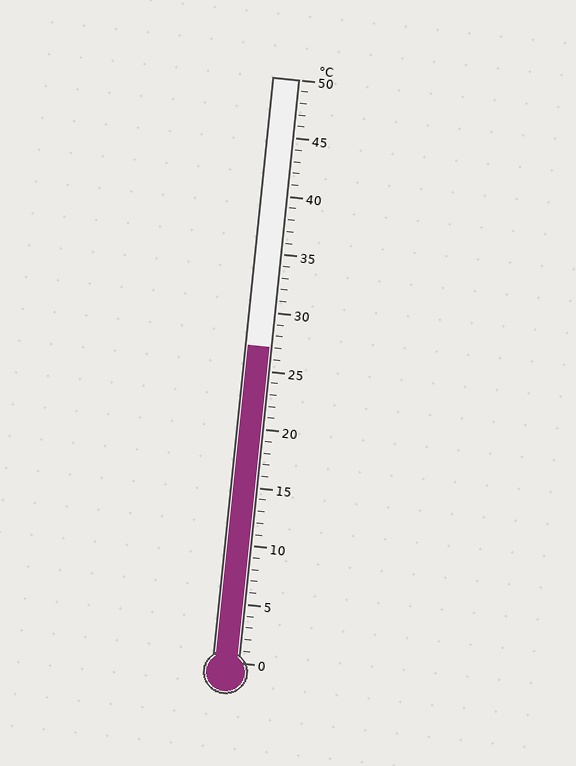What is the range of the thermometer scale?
The thermometer scale ranges from 0°C to 50°C.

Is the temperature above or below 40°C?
The temperature is below 40°C.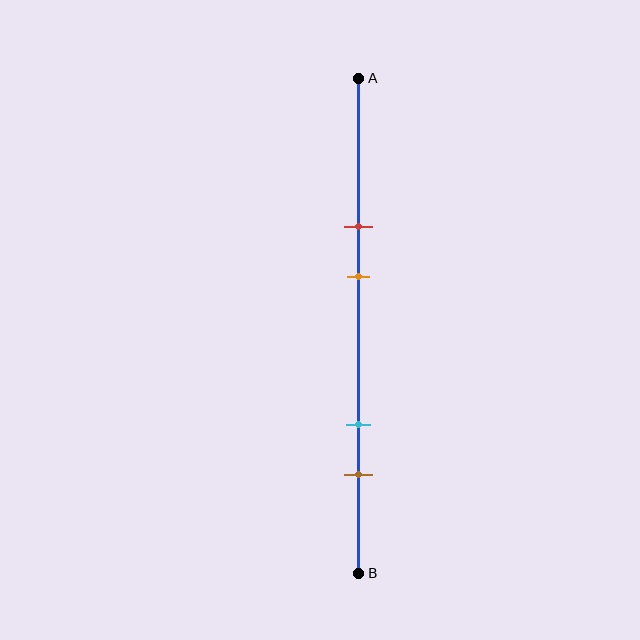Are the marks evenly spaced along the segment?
No, the marks are not evenly spaced.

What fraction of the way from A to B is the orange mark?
The orange mark is approximately 40% (0.4) of the way from A to B.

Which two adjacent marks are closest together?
The red and orange marks are the closest adjacent pair.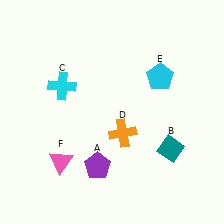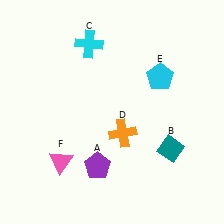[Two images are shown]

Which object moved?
The cyan cross (C) moved up.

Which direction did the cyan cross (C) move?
The cyan cross (C) moved up.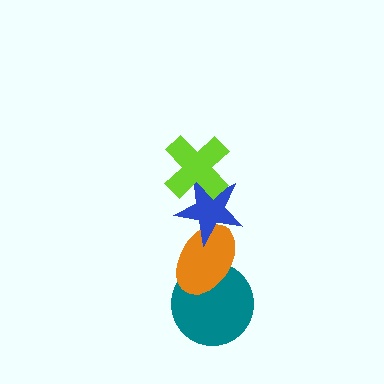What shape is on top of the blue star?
The lime cross is on top of the blue star.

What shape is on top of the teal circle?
The orange ellipse is on top of the teal circle.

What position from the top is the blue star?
The blue star is 2nd from the top.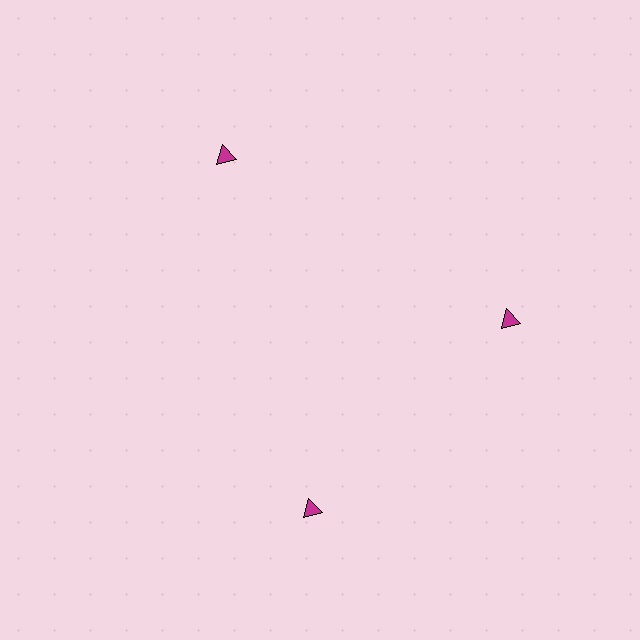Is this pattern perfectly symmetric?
No. The 3 magenta triangles are arranged in a ring, but one element near the 7 o'clock position is rotated out of alignment along the ring, breaking the 3-fold rotational symmetry.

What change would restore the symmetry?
The symmetry would be restored by rotating it back into even spacing with its neighbors so that all 3 triangles sit at equal angles and equal distance from the center.